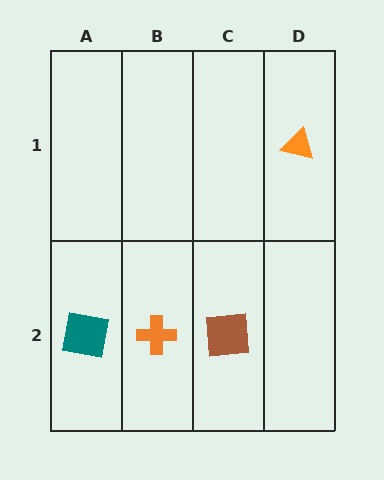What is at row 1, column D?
An orange triangle.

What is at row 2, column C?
A brown square.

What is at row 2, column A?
A teal square.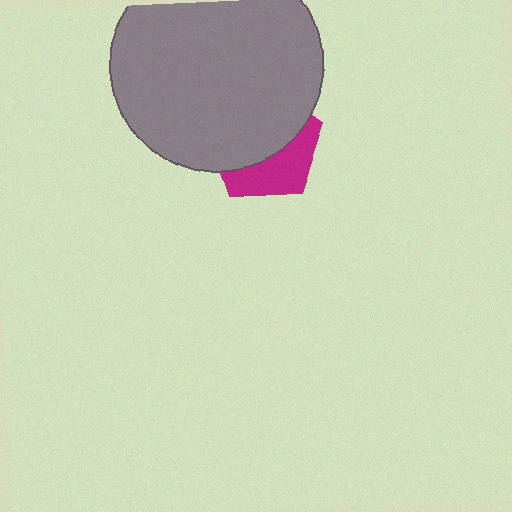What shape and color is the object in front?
The object in front is a gray circle.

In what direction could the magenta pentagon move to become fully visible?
The magenta pentagon could move down. That would shift it out from behind the gray circle entirely.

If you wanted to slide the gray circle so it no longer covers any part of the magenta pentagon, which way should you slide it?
Slide it up — that is the most direct way to separate the two shapes.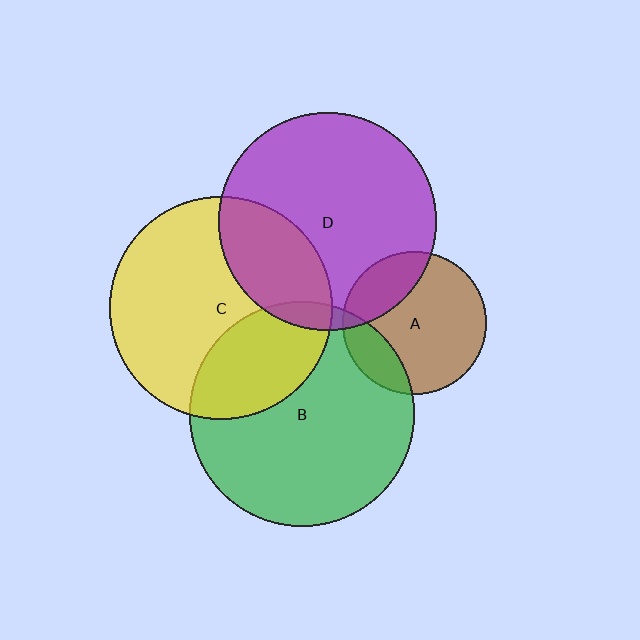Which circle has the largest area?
Circle B (green).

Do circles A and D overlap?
Yes.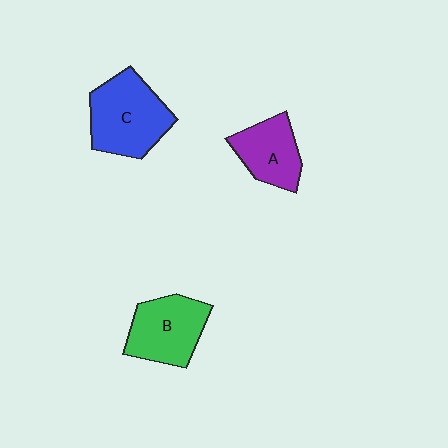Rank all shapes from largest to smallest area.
From largest to smallest: C (blue), B (green), A (purple).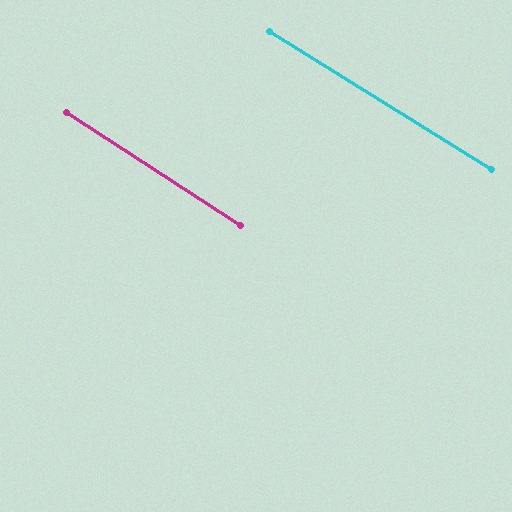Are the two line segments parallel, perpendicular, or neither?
Parallel — their directions differ by only 1.2°.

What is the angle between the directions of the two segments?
Approximately 1 degree.